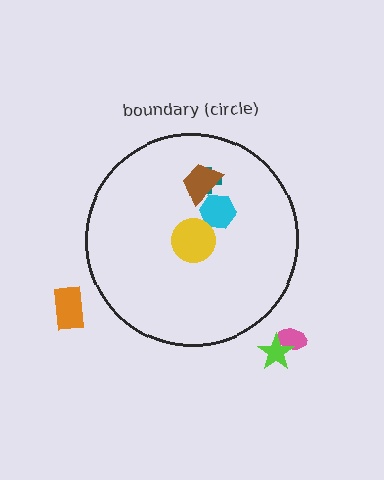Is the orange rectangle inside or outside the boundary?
Outside.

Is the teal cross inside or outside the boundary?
Inside.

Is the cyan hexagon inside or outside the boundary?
Inside.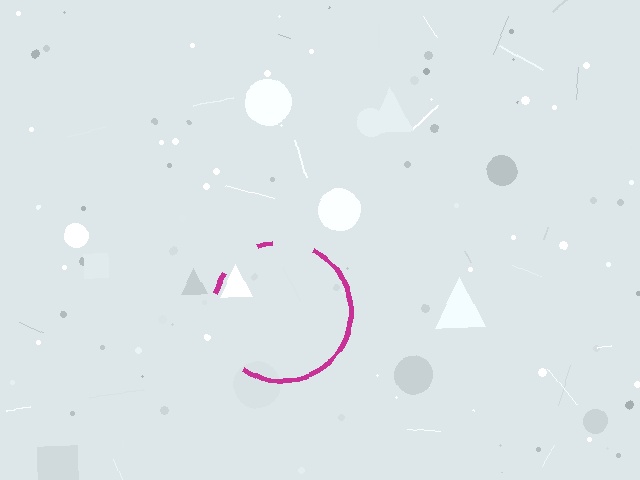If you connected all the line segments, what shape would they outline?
They would outline a circle.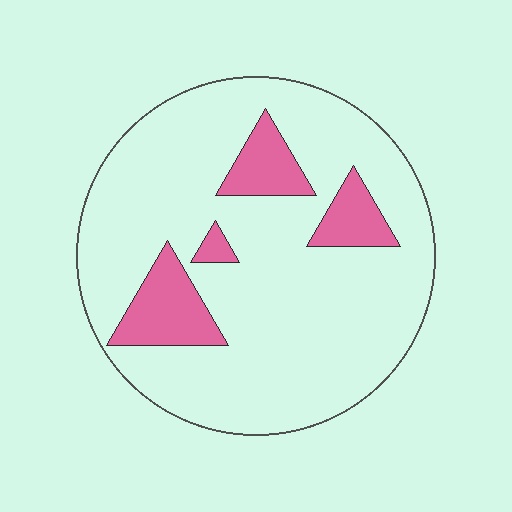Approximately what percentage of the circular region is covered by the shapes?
Approximately 15%.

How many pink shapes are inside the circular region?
4.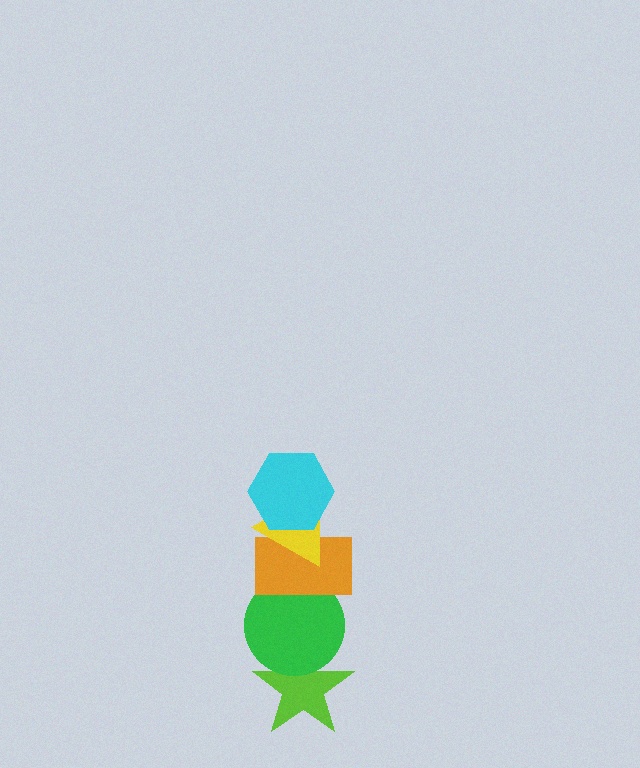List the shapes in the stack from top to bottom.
From top to bottom: the cyan hexagon, the yellow triangle, the orange rectangle, the green circle, the lime star.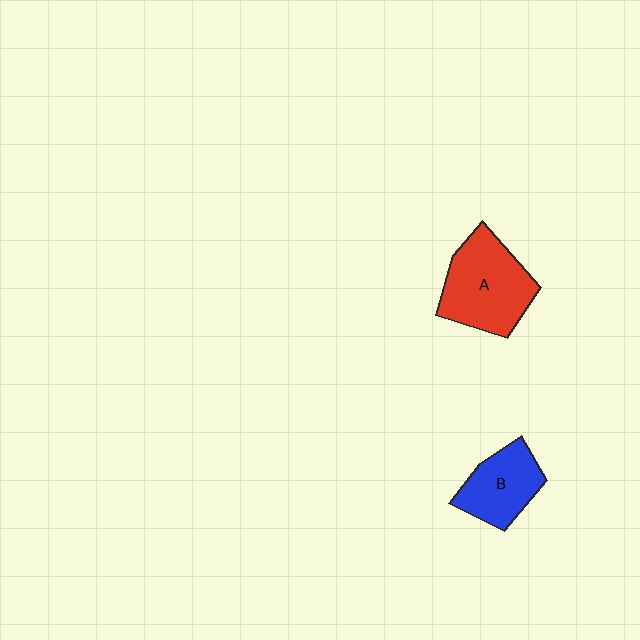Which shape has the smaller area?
Shape B (blue).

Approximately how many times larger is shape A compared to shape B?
Approximately 1.4 times.